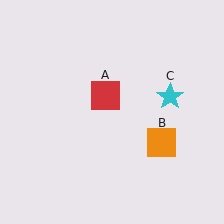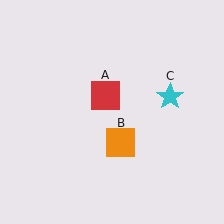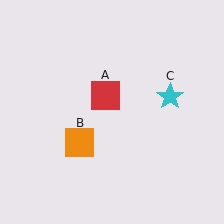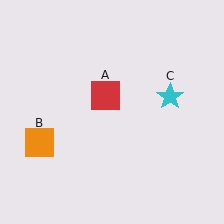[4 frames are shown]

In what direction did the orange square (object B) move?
The orange square (object B) moved left.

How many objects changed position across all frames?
1 object changed position: orange square (object B).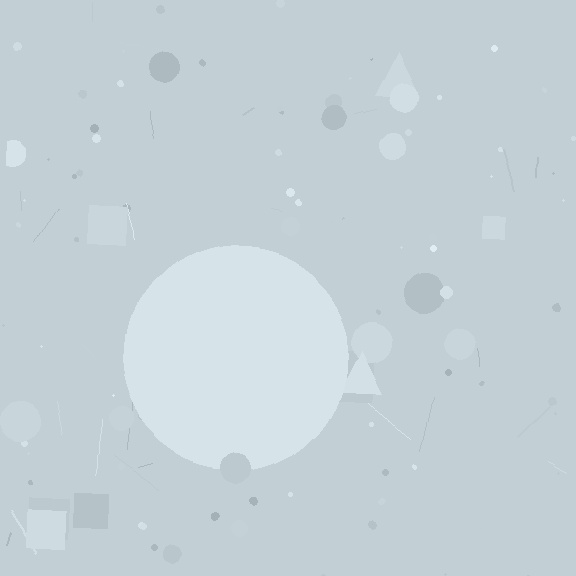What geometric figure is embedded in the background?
A circle is embedded in the background.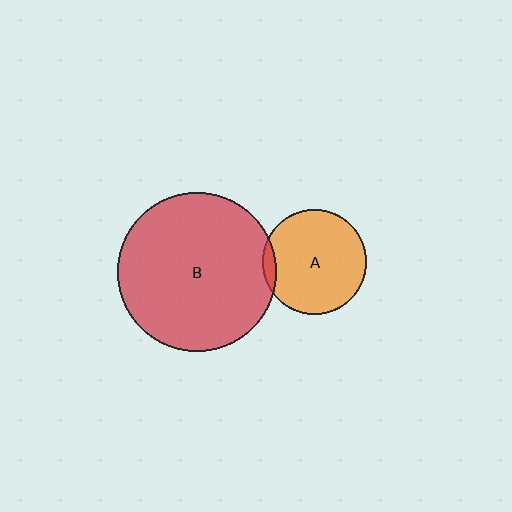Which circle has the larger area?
Circle B (red).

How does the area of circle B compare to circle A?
Approximately 2.3 times.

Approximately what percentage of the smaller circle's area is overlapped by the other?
Approximately 5%.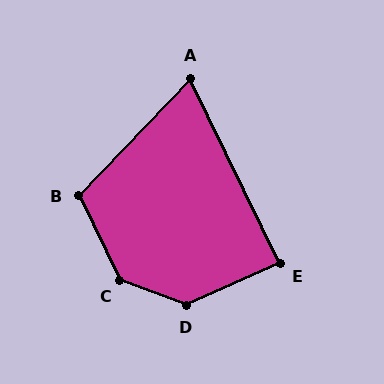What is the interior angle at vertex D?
Approximately 135 degrees (obtuse).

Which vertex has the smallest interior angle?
A, at approximately 70 degrees.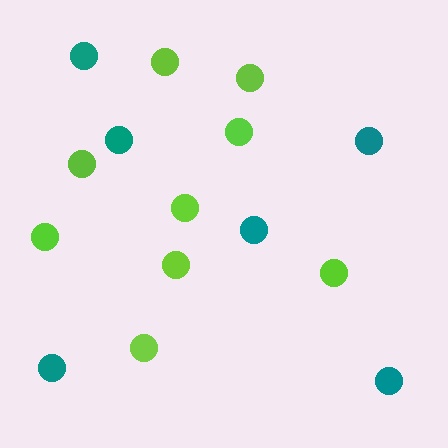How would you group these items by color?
There are 2 groups: one group of lime circles (9) and one group of teal circles (6).